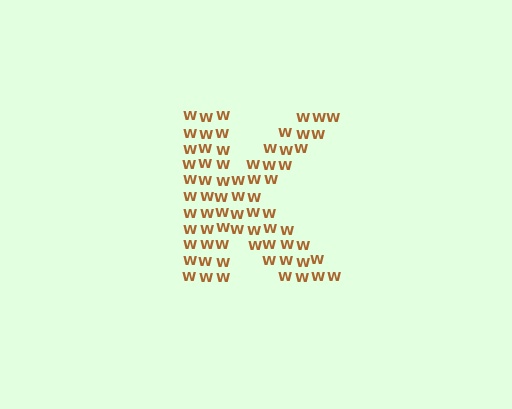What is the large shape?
The large shape is the letter K.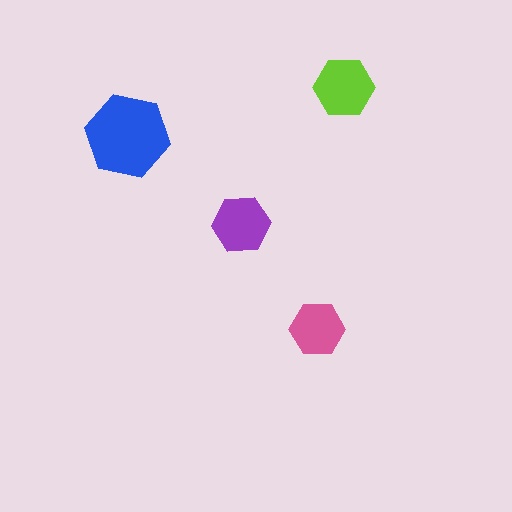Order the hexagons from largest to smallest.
the blue one, the lime one, the purple one, the pink one.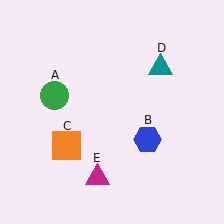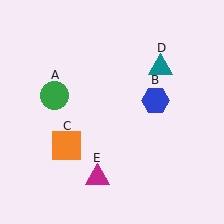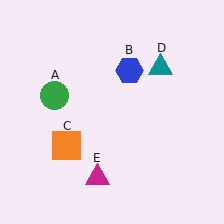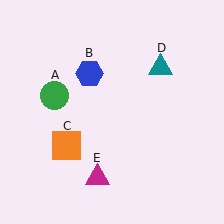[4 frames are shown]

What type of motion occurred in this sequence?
The blue hexagon (object B) rotated counterclockwise around the center of the scene.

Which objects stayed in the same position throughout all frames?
Green circle (object A) and orange square (object C) and teal triangle (object D) and magenta triangle (object E) remained stationary.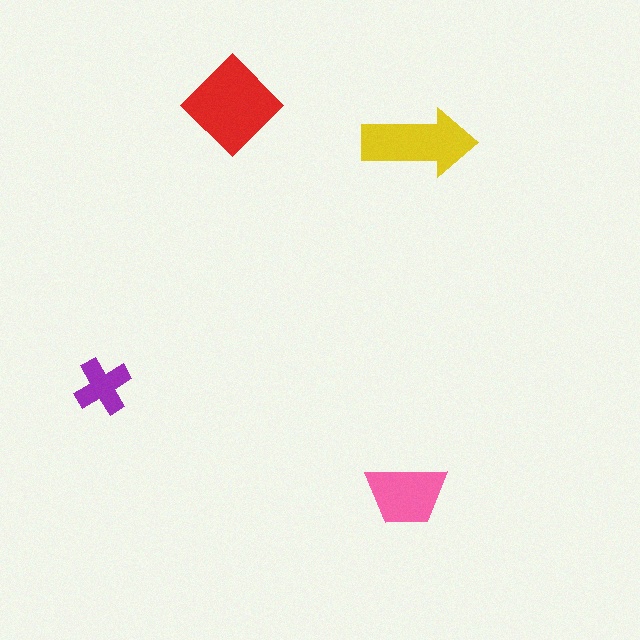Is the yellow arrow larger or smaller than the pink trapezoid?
Larger.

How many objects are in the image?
There are 4 objects in the image.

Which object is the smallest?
The purple cross.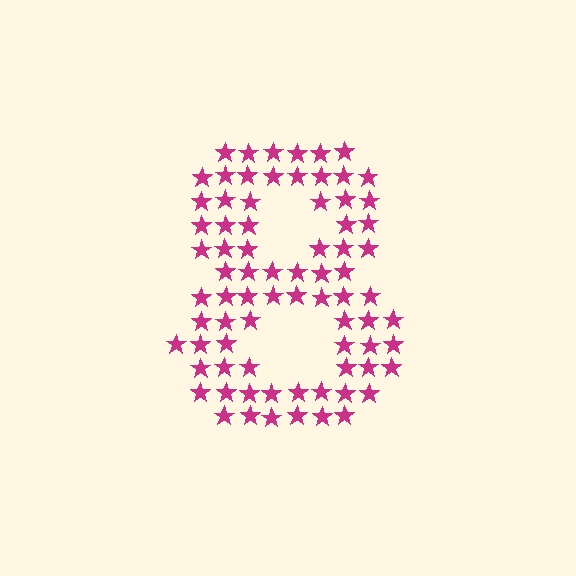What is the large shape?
The large shape is the digit 8.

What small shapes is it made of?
It is made of small stars.